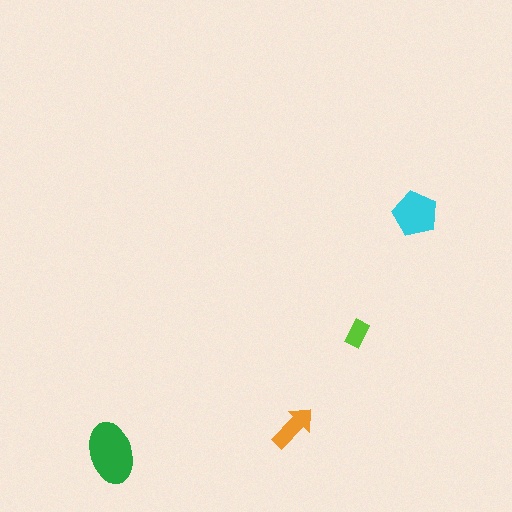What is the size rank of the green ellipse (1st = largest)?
1st.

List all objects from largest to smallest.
The green ellipse, the cyan pentagon, the orange arrow, the lime rectangle.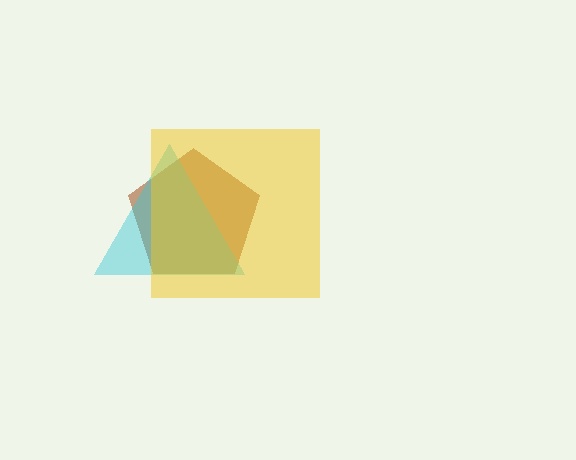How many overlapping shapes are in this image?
There are 3 overlapping shapes in the image.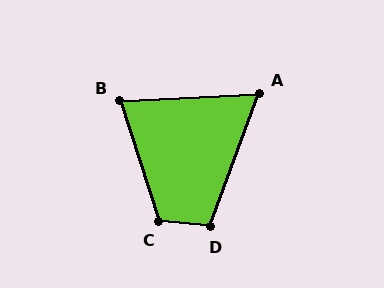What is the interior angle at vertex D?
Approximately 105 degrees (obtuse).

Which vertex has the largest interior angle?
C, at approximately 113 degrees.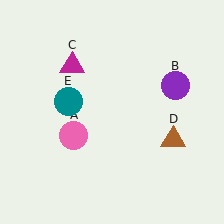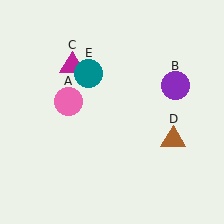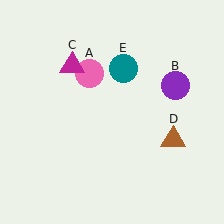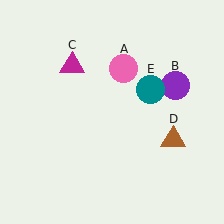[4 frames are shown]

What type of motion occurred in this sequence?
The pink circle (object A), teal circle (object E) rotated clockwise around the center of the scene.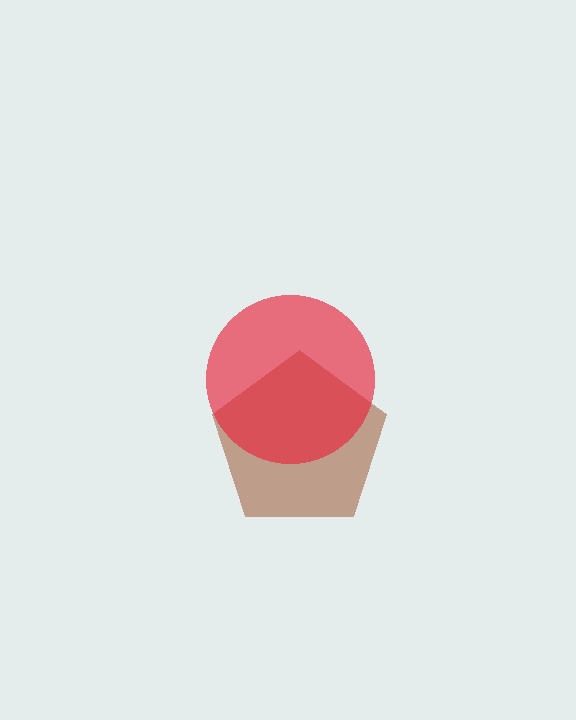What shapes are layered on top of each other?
The layered shapes are: a brown pentagon, a red circle.